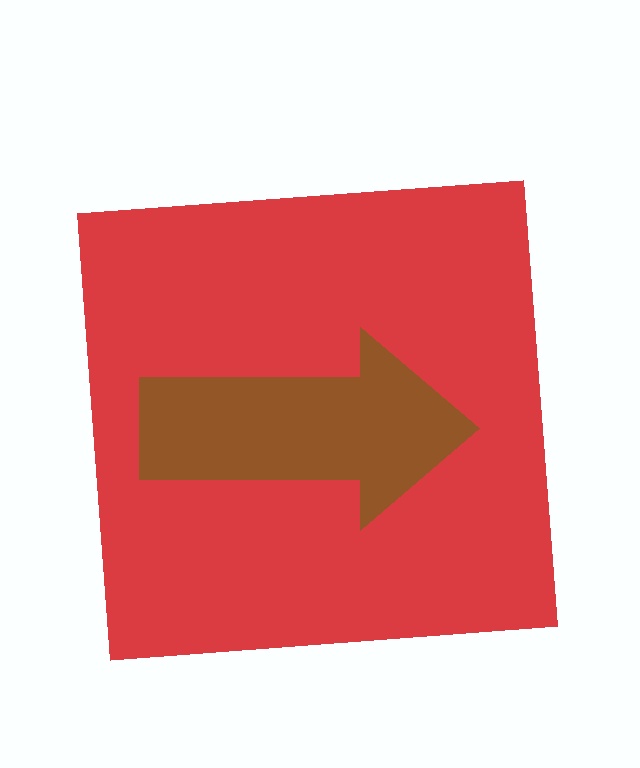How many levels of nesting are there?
2.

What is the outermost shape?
The red square.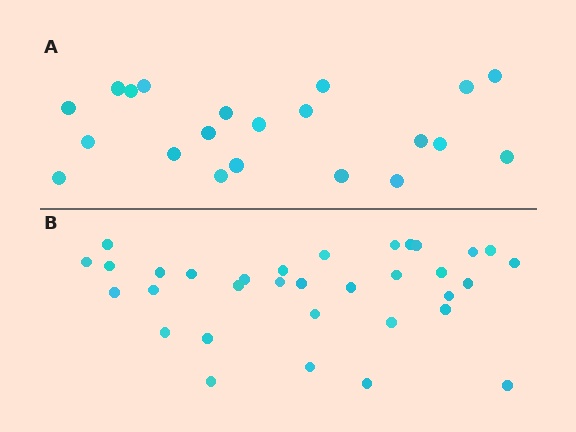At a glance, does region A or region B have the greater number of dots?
Region B (the bottom region) has more dots.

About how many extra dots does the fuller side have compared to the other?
Region B has roughly 12 or so more dots than region A.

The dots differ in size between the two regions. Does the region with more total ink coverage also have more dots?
No. Region A has more total ink coverage because its dots are larger, but region B actually contains more individual dots. Total area can be misleading — the number of items is what matters here.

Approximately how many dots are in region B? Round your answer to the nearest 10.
About 30 dots. (The exact count is 33, which rounds to 30.)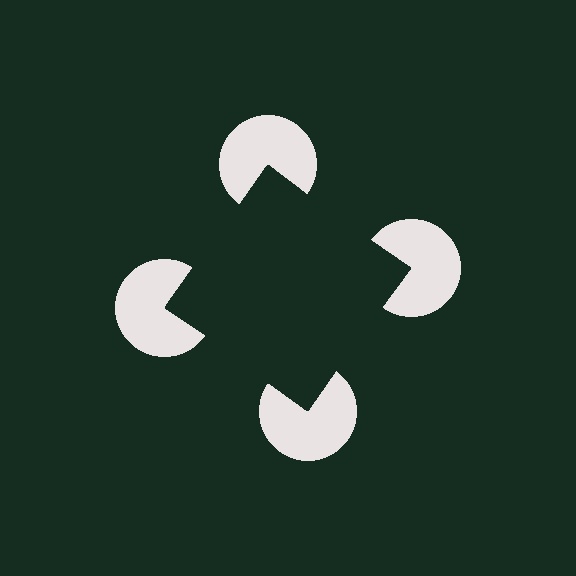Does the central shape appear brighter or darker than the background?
It typically appears slightly darker than the background, even though no actual brightness change is drawn.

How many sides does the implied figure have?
4 sides.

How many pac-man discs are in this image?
There are 4 — one at each vertex of the illusory square.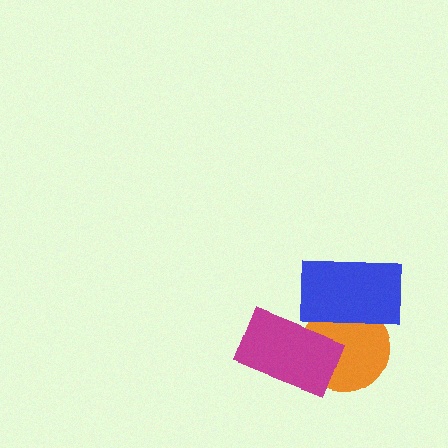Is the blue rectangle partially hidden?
Yes, it is partially covered by another shape.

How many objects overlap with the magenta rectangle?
2 objects overlap with the magenta rectangle.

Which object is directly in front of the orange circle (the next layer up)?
The blue rectangle is directly in front of the orange circle.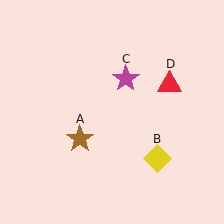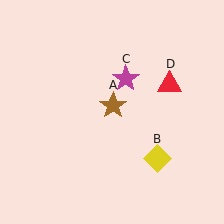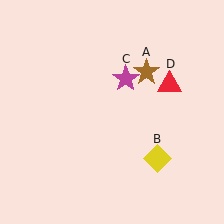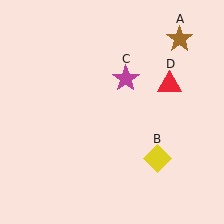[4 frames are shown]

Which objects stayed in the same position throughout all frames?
Yellow diamond (object B) and magenta star (object C) and red triangle (object D) remained stationary.